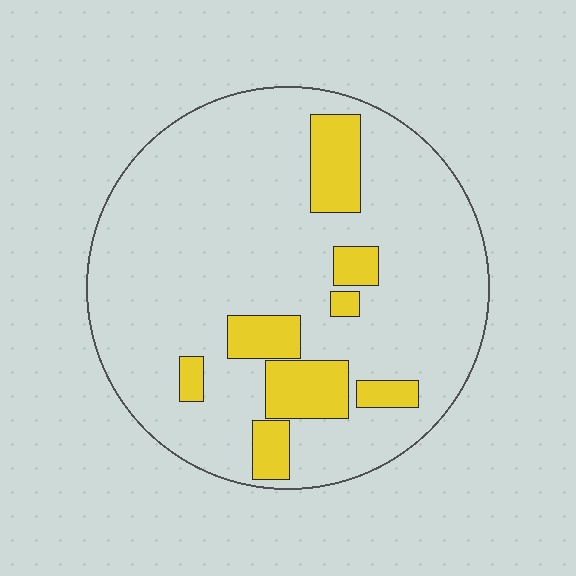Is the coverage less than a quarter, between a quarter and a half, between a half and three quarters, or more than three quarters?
Less than a quarter.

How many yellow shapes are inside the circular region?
8.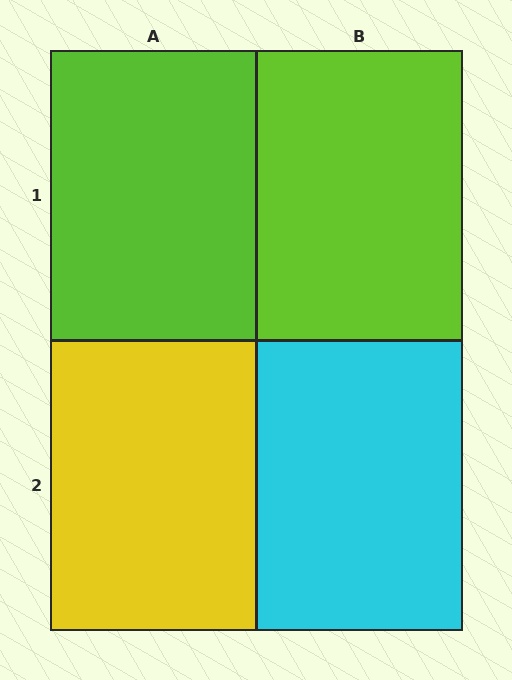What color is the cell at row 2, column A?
Yellow.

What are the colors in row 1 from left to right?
Lime, lime.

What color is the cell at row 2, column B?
Cyan.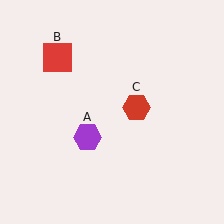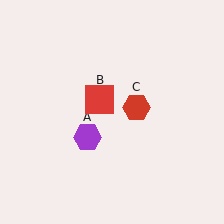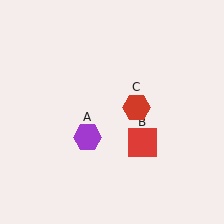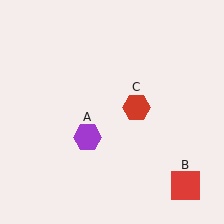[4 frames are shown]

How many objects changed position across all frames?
1 object changed position: red square (object B).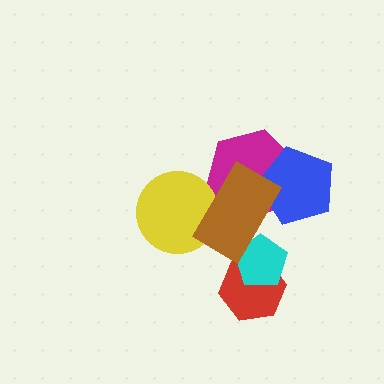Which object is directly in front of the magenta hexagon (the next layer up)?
The blue pentagon is directly in front of the magenta hexagon.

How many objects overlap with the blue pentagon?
2 objects overlap with the blue pentagon.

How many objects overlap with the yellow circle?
1 object overlaps with the yellow circle.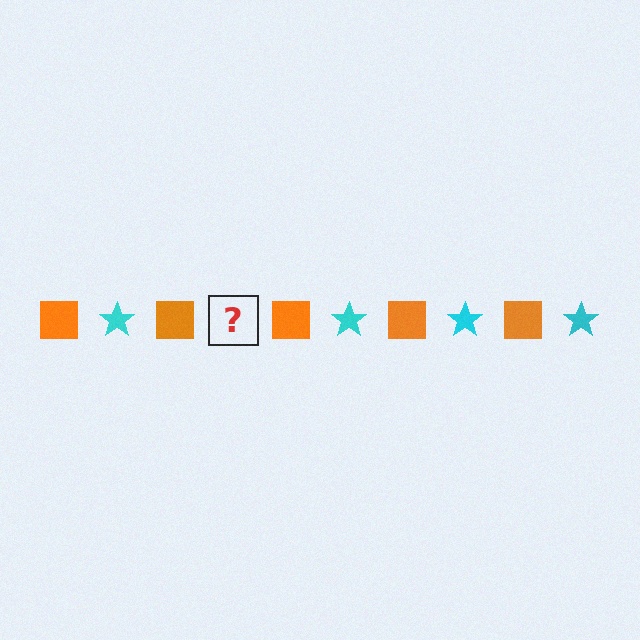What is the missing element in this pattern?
The missing element is a cyan star.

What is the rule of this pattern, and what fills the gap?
The rule is that the pattern alternates between orange square and cyan star. The gap should be filled with a cyan star.